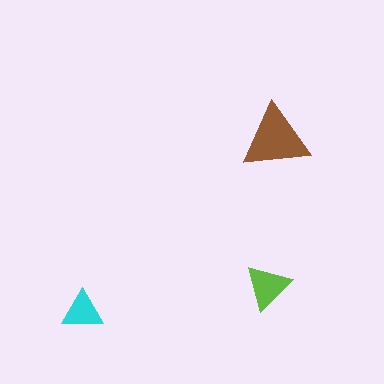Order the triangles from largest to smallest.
the brown one, the lime one, the cyan one.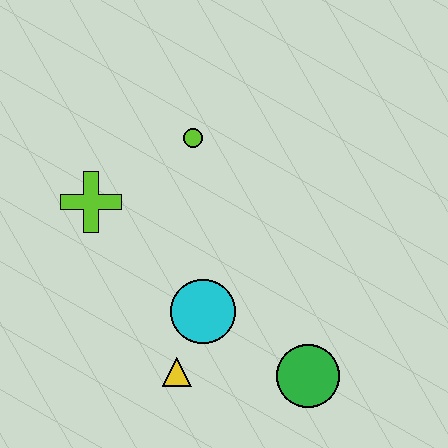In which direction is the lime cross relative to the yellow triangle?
The lime cross is above the yellow triangle.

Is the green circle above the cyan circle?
No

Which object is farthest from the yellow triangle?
The lime circle is farthest from the yellow triangle.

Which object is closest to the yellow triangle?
The cyan circle is closest to the yellow triangle.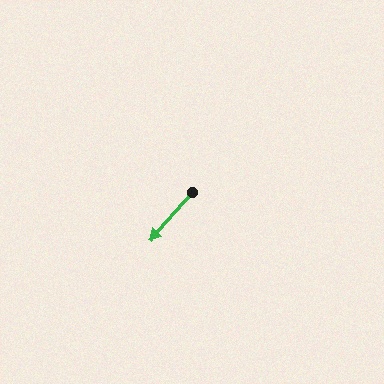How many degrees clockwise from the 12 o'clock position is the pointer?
Approximately 221 degrees.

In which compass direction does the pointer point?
Southwest.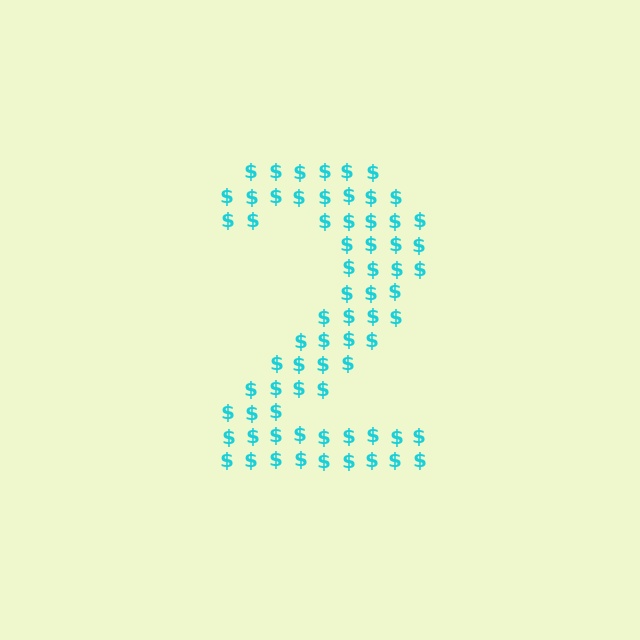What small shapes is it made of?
It is made of small dollar signs.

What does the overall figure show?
The overall figure shows the digit 2.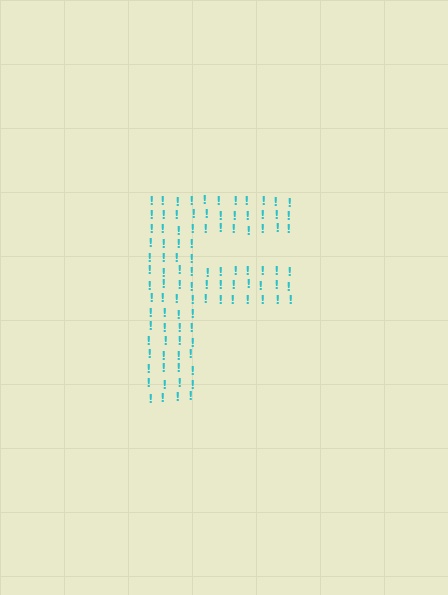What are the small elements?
The small elements are exclamation marks.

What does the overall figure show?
The overall figure shows the letter F.